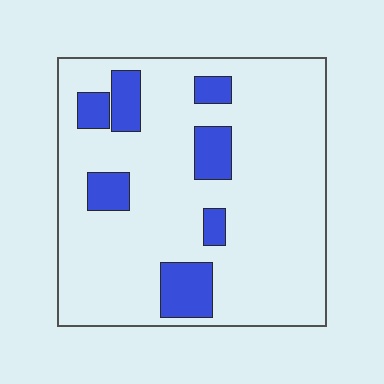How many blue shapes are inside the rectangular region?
7.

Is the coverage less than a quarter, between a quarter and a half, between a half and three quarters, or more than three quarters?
Less than a quarter.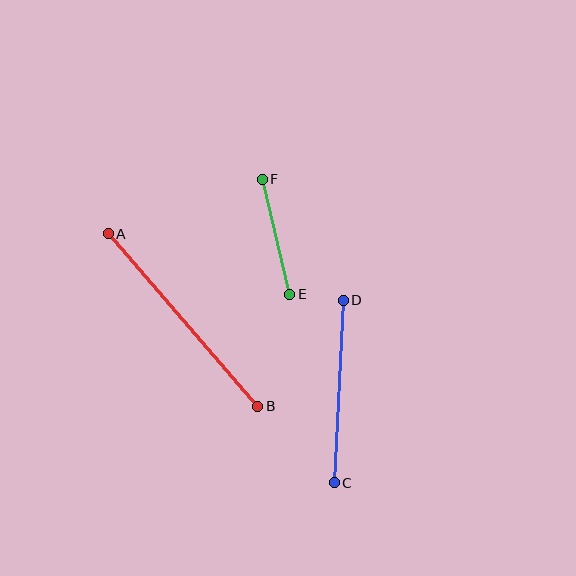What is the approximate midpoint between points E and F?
The midpoint is at approximately (276, 237) pixels.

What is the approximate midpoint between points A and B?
The midpoint is at approximately (183, 320) pixels.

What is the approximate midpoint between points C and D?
The midpoint is at approximately (339, 392) pixels.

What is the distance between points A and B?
The distance is approximately 228 pixels.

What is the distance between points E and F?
The distance is approximately 118 pixels.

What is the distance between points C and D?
The distance is approximately 183 pixels.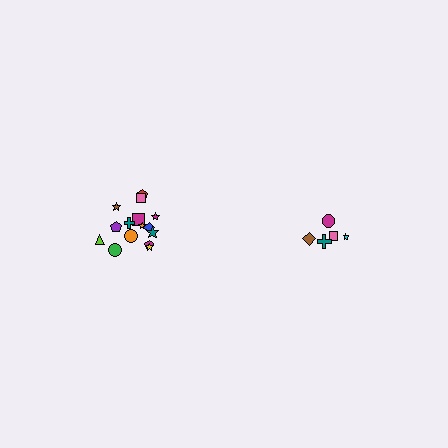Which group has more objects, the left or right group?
The left group.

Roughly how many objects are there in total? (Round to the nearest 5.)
Roughly 20 objects in total.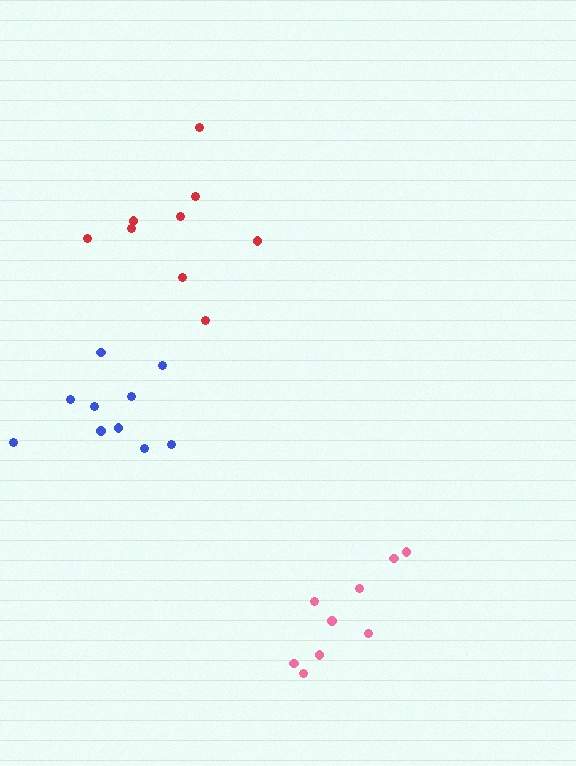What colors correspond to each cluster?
The clusters are colored: red, pink, blue.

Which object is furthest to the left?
The blue cluster is leftmost.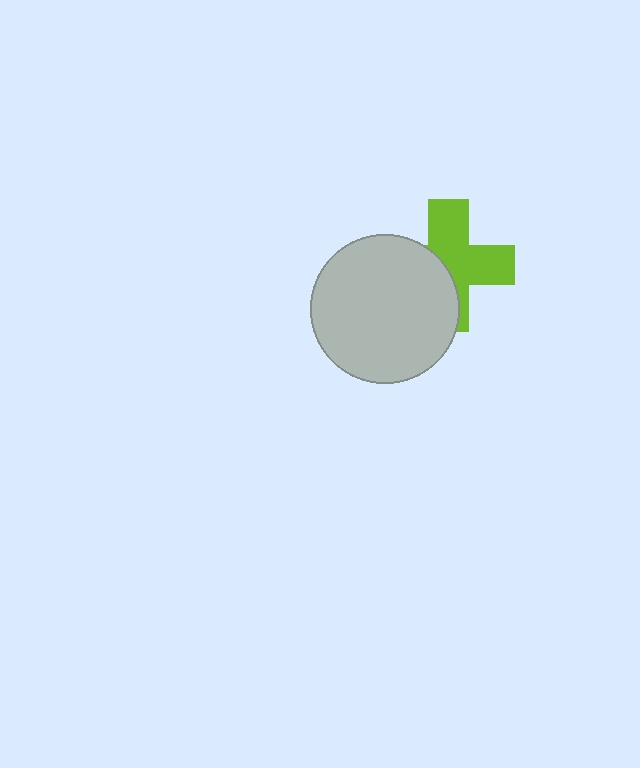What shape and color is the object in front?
The object in front is a light gray circle.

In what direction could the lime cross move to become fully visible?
The lime cross could move right. That would shift it out from behind the light gray circle entirely.